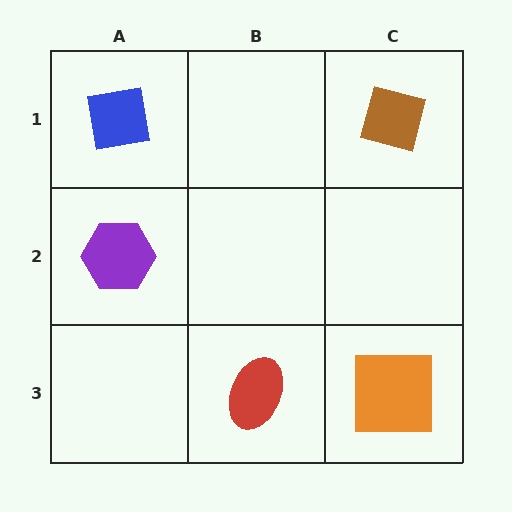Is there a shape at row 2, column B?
No, that cell is empty.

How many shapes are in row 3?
2 shapes.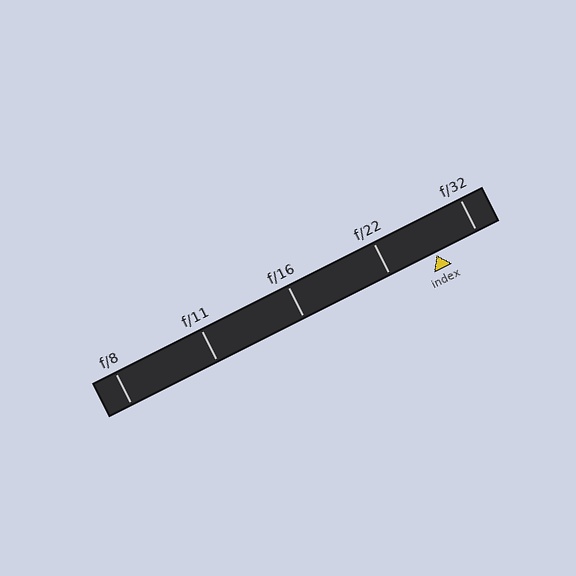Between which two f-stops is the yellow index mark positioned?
The index mark is between f/22 and f/32.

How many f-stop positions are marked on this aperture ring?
There are 5 f-stop positions marked.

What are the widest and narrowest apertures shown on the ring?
The widest aperture shown is f/8 and the narrowest is f/32.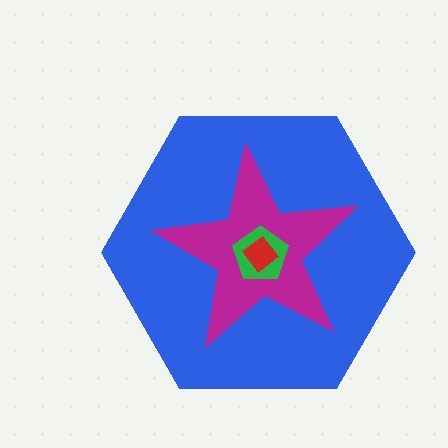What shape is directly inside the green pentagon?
The red diamond.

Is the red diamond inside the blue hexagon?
Yes.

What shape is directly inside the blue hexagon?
The magenta star.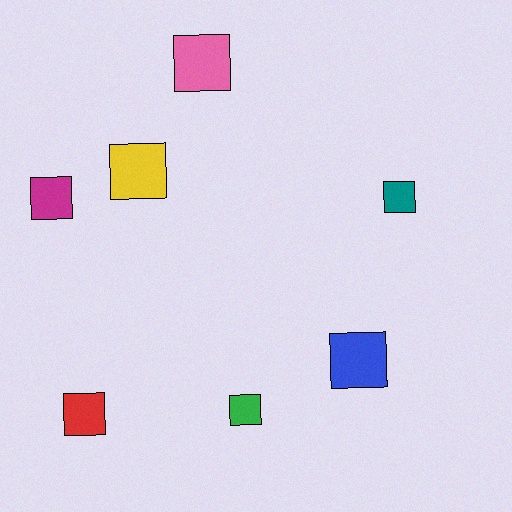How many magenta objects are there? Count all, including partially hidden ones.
There is 1 magenta object.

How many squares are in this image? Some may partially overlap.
There are 7 squares.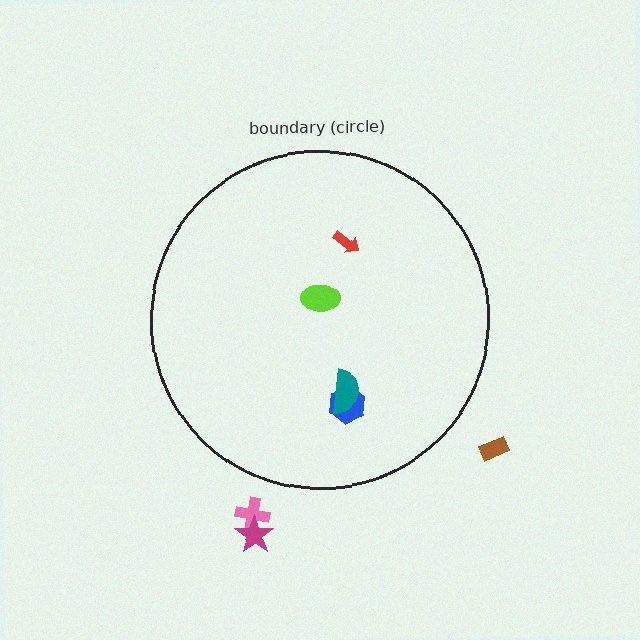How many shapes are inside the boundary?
4 inside, 3 outside.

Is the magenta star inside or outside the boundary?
Outside.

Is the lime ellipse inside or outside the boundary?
Inside.